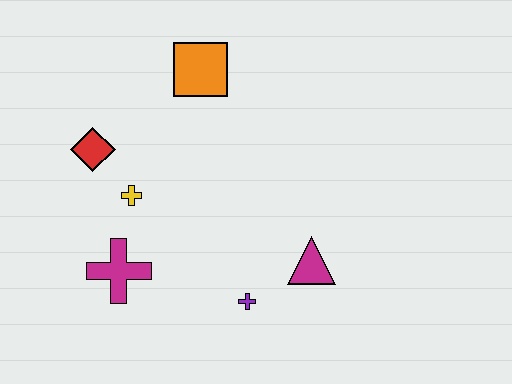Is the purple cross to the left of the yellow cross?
No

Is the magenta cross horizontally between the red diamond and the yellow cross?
Yes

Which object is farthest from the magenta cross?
The orange square is farthest from the magenta cross.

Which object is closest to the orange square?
The red diamond is closest to the orange square.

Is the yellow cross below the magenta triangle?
No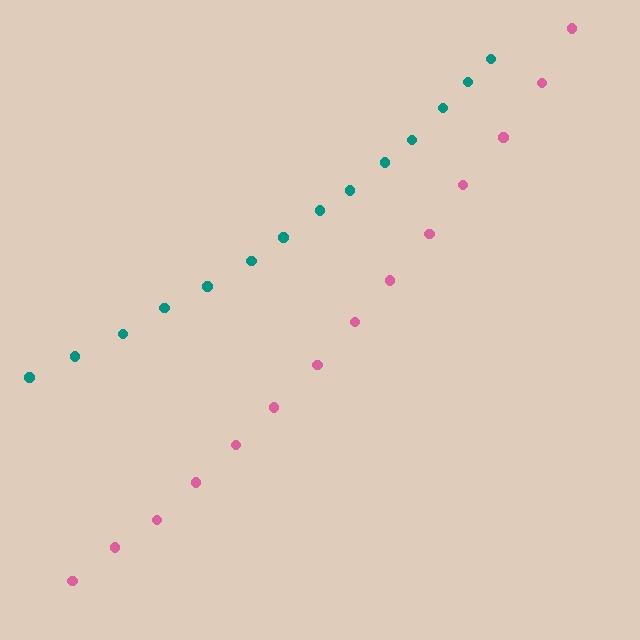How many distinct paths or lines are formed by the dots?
There are 2 distinct paths.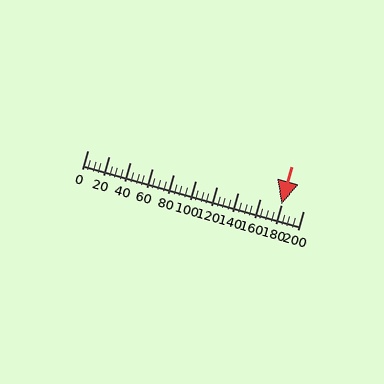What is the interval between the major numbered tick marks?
The major tick marks are spaced 20 units apart.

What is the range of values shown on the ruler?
The ruler shows values from 0 to 200.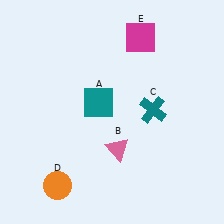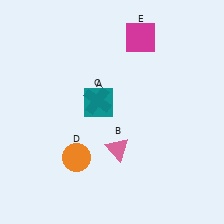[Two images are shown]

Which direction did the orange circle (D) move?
The orange circle (D) moved up.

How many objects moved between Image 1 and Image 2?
2 objects moved between the two images.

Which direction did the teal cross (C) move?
The teal cross (C) moved left.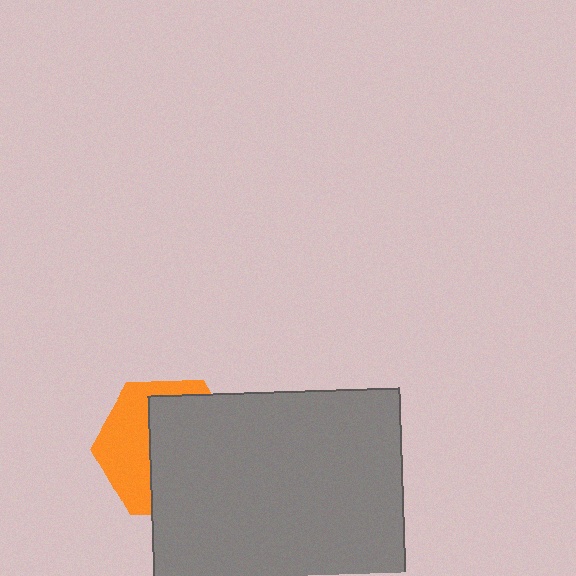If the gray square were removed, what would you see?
You would see the complete orange hexagon.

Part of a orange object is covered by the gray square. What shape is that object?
It is a hexagon.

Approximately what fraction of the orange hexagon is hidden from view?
Roughly 60% of the orange hexagon is hidden behind the gray square.